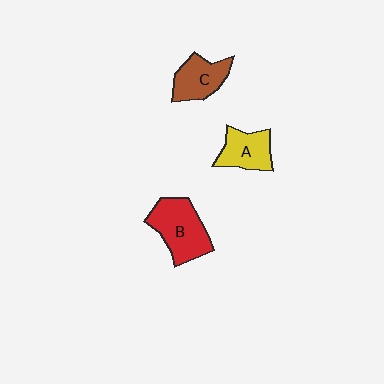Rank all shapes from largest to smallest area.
From largest to smallest: B (red), C (brown), A (yellow).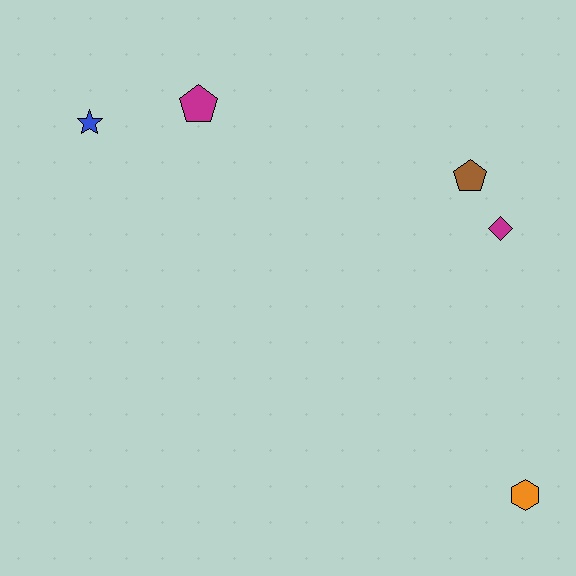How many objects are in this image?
There are 5 objects.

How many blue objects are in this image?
There is 1 blue object.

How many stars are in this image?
There is 1 star.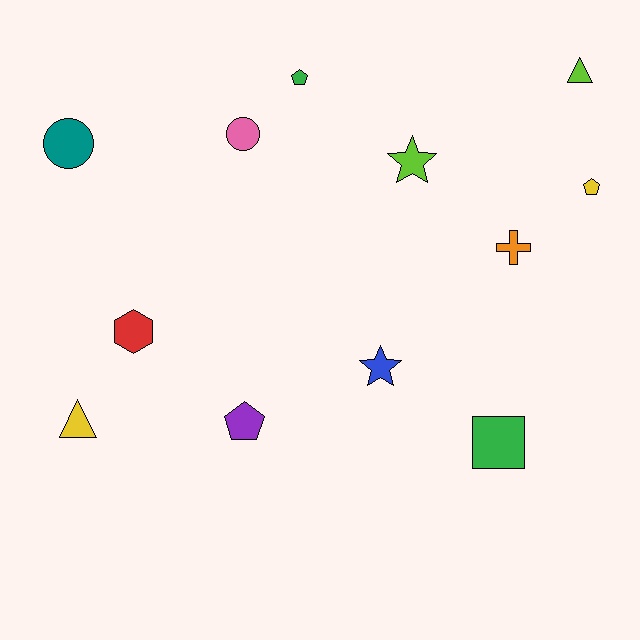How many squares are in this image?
There is 1 square.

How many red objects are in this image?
There is 1 red object.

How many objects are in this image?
There are 12 objects.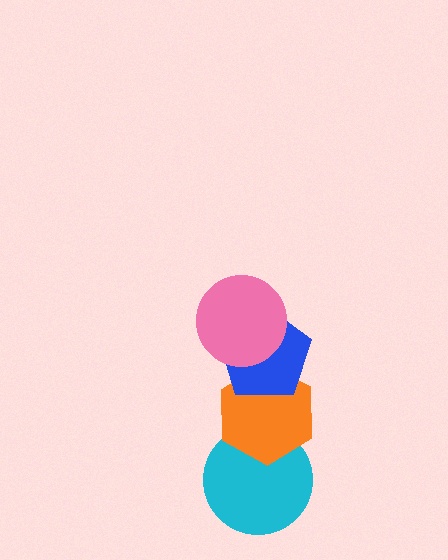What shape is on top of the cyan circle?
The orange hexagon is on top of the cyan circle.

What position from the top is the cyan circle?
The cyan circle is 4th from the top.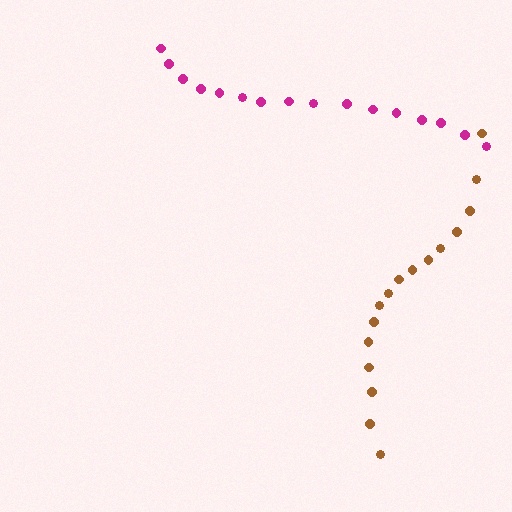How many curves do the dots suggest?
There are 2 distinct paths.